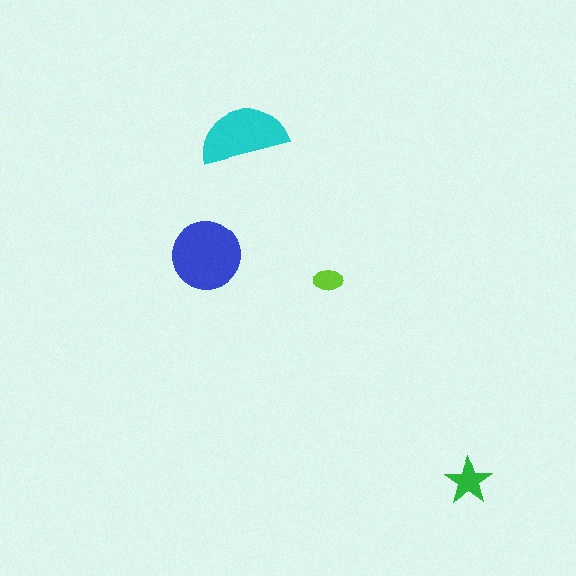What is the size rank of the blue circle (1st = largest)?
1st.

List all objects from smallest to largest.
The lime ellipse, the green star, the cyan semicircle, the blue circle.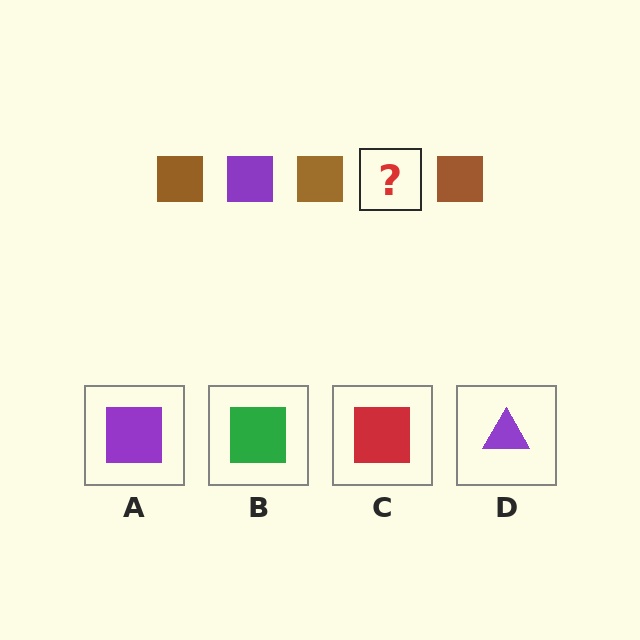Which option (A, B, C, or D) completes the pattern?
A.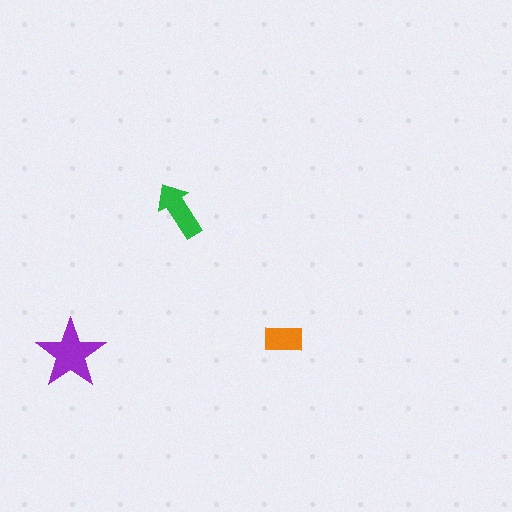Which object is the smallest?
The orange rectangle.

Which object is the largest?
The purple star.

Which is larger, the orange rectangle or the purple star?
The purple star.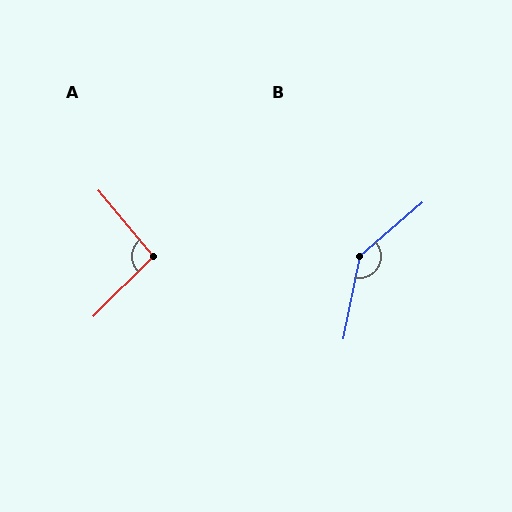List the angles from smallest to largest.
A (95°), B (142°).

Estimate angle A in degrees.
Approximately 95 degrees.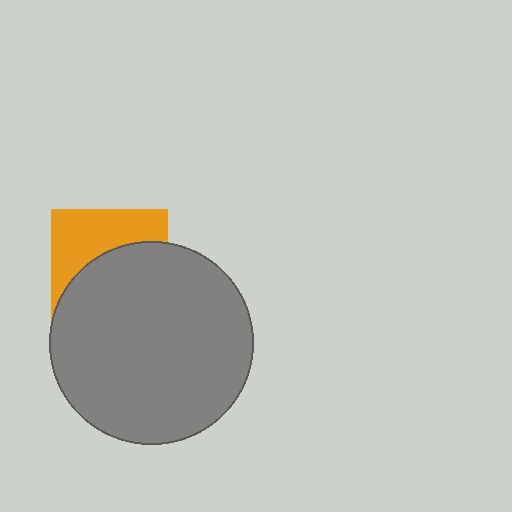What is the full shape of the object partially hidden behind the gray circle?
The partially hidden object is an orange square.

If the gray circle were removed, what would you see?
You would see the complete orange square.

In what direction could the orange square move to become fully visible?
The orange square could move up. That would shift it out from behind the gray circle entirely.